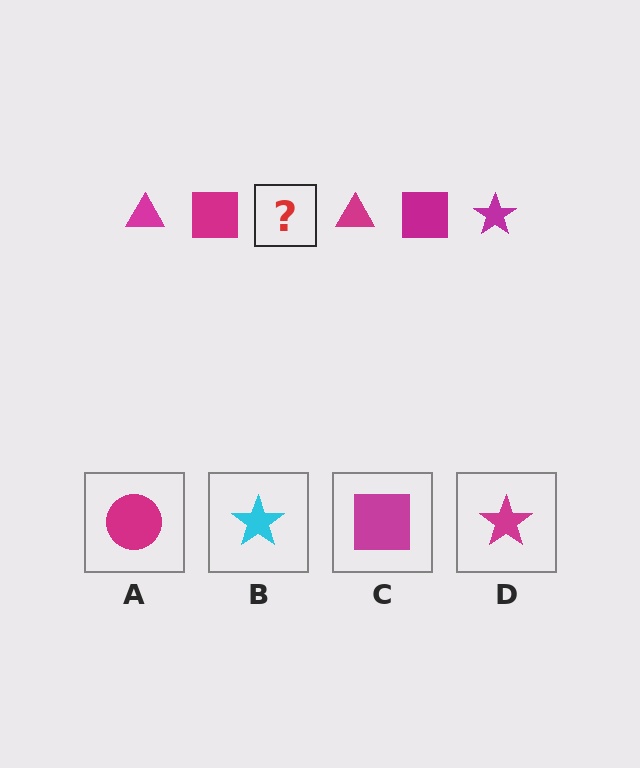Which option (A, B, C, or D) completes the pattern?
D.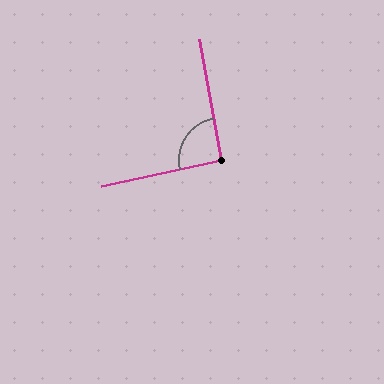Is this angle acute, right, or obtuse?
It is approximately a right angle.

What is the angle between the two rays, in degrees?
Approximately 92 degrees.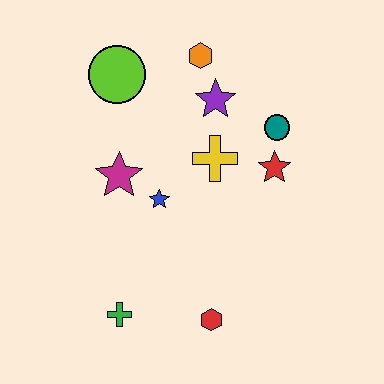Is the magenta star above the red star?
No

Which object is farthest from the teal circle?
The green cross is farthest from the teal circle.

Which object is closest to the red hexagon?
The green cross is closest to the red hexagon.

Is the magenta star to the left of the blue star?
Yes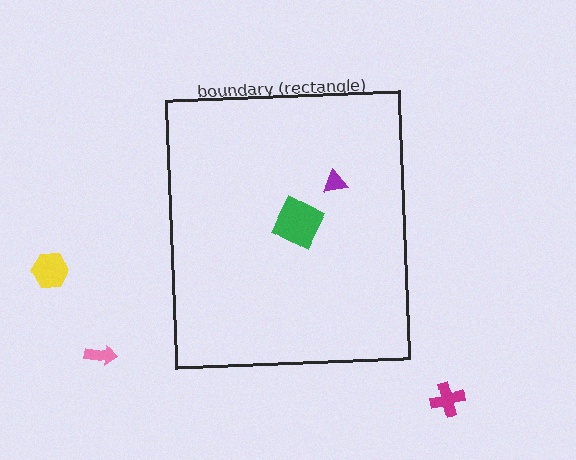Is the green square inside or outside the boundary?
Inside.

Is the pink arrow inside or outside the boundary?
Outside.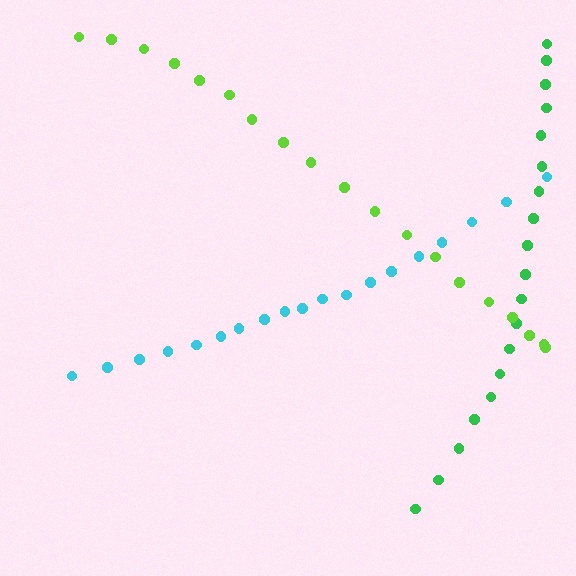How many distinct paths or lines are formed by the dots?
There are 3 distinct paths.